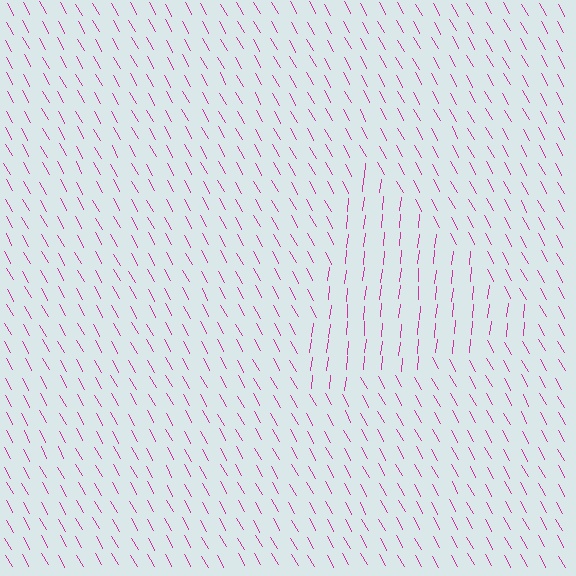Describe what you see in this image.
The image is filled with small magenta line segments. A triangle region in the image has lines oriented differently from the surrounding lines, creating a visible texture boundary.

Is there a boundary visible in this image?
Yes, there is a texture boundary formed by a change in line orientation.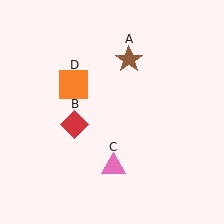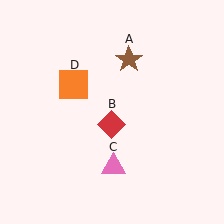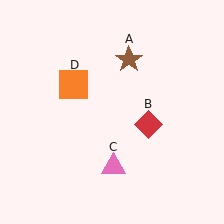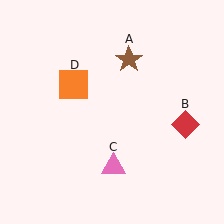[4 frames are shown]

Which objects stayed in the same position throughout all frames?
Brown star (object A) and pink triangle (object C) and orange square (object D) remained stationary.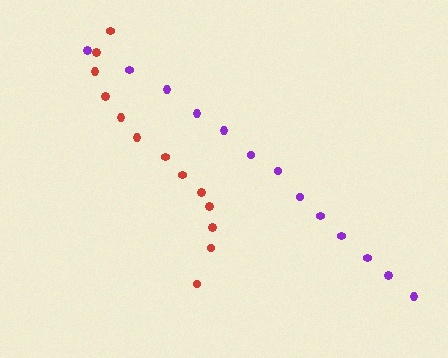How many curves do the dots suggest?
There are 2 distinct paths.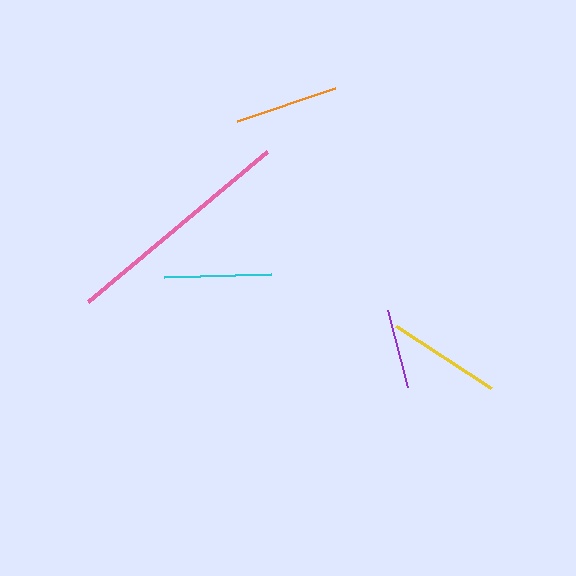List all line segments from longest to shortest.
From longest to shortest: pink, yellow, cyan, orange, purple.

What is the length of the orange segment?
The orange segment is approximately 104 pixels long.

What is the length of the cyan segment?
The cyan segment is approximately 107 pixels long.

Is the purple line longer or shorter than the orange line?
The orange line is longer than the purple line.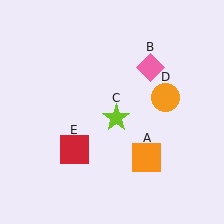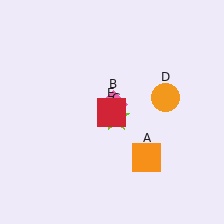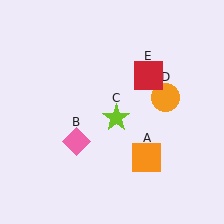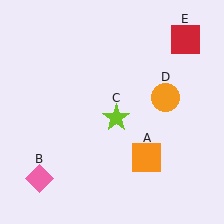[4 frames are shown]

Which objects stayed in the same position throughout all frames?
Orange square (object A) and lime star (object C) and orange circle (object D) remained stationary.